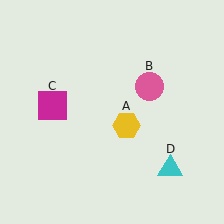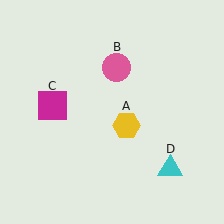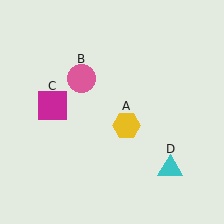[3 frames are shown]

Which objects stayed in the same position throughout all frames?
Yellow hexagon (object A) and magenta square (object C) and cyan triangle (object D) remained stationary.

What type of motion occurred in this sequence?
The pink circle (object B) rotated counterclockwise around the center of the scene.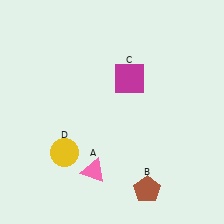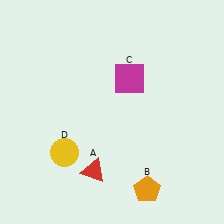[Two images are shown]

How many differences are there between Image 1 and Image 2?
There are 2 differences between the two images.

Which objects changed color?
A changed from pink to red. B changed from brown to orange.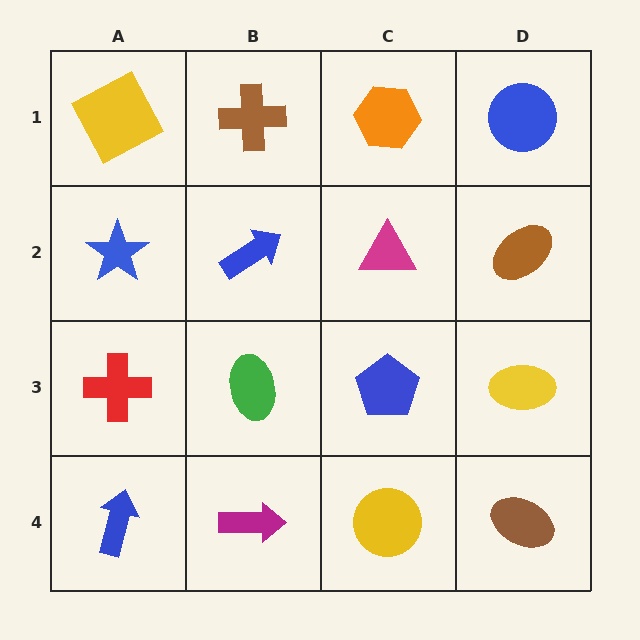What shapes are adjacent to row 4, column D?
A yellow ellipse (row 3, column D), a yellow circle (row 4, column C).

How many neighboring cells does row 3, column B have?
4.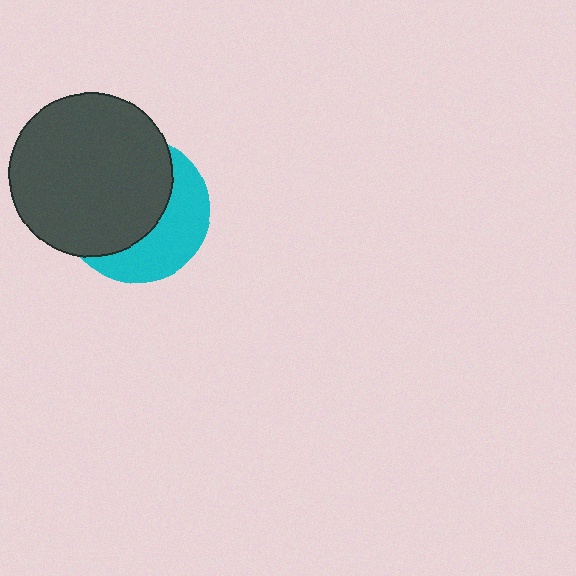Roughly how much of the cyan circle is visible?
A small part of it is visible (roughly 40%).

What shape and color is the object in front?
The object in front is a dark gray circle.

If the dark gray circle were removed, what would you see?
You would see the complete cyan circle.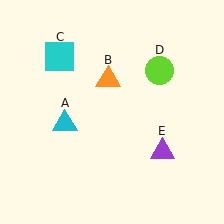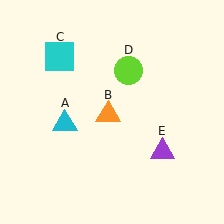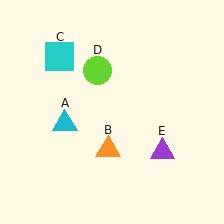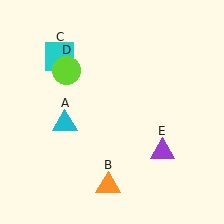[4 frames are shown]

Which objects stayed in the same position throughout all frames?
Cyan triangle (object A) and cyan square (object C) and purple triangle (object E) remained stationary.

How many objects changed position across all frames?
2 objects changed position: orange triangle (object B), lime circle (object D).